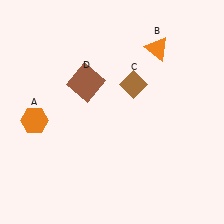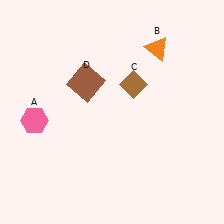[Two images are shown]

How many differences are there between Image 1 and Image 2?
There is 1 difference between the two images.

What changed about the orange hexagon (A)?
In Image 1, A is orange. In Image 2, it changed to pink.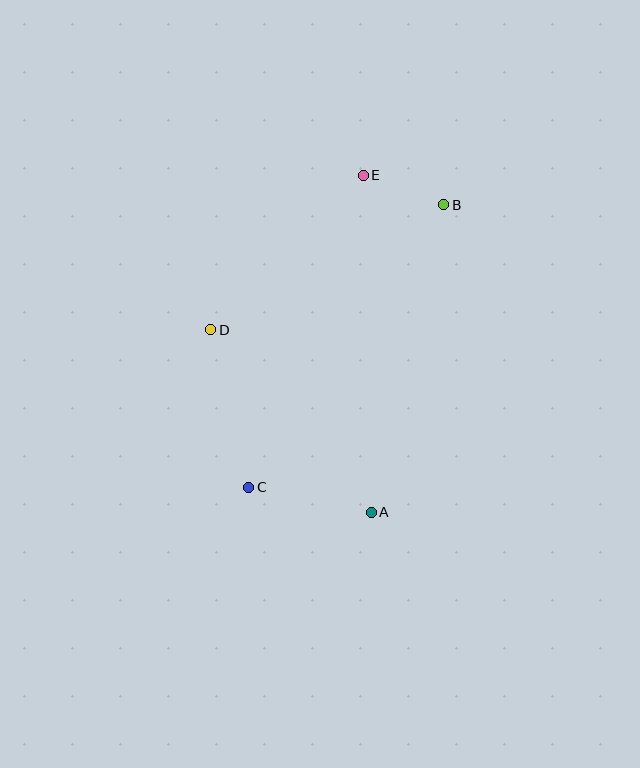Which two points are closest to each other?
Points B and E are closest to each other.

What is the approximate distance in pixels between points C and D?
The distance between C and D is approximately 162 pixels.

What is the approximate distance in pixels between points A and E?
The distance between A and E is approximately 337 pixels.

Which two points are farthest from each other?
Points B and C are farthest from each other.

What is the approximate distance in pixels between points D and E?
The distance between D and E is approximately 217 pixels.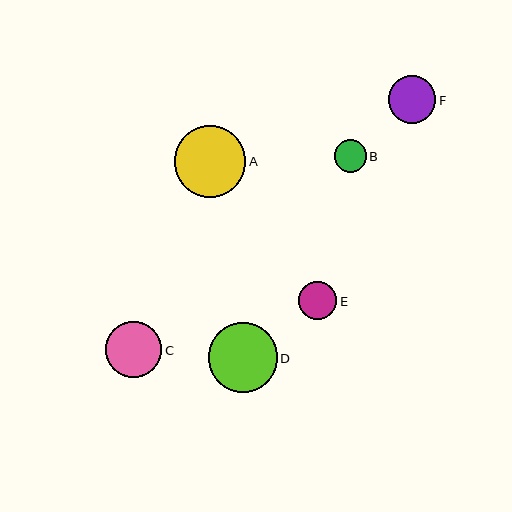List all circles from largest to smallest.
From largest to smallest: A, D, C, F, E, B.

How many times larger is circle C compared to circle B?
Circle C is approximately 1.7 times the size of circle B.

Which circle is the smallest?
Circle B is the smallest with a size of approximately 32 pixels.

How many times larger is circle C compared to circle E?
Circle C is approximately 1.5 times the size of circle E.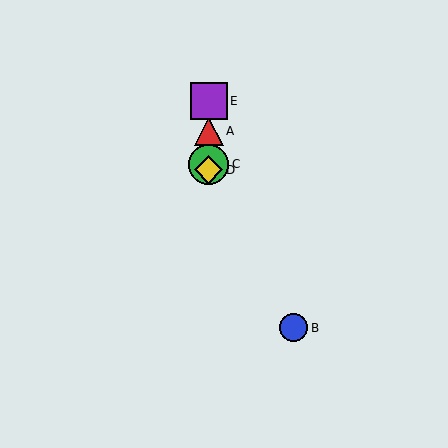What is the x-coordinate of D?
Object D is at x≈209.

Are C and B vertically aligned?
No, C is at x≈209 and B is at x≈294.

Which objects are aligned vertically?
Objects A, C, D, E are aligned vertically.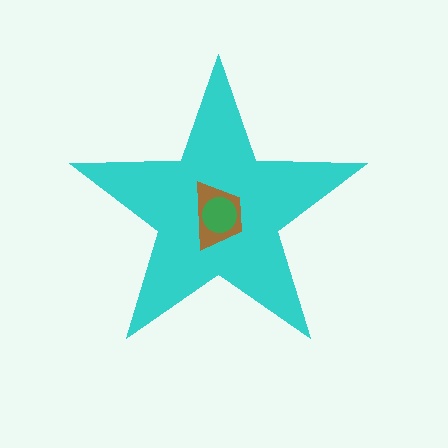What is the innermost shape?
The green circle.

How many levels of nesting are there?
3.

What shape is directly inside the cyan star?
The brown trapezoid.